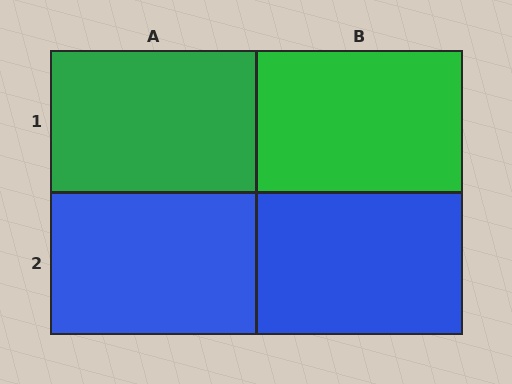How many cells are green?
2 cells are green.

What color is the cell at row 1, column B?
Green.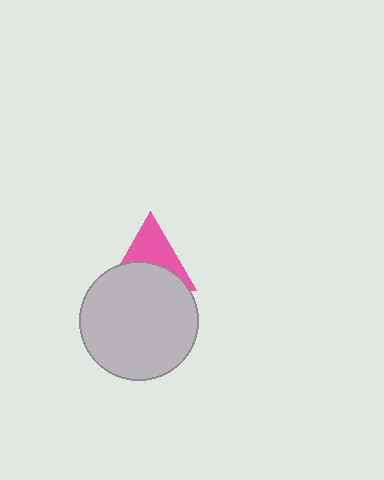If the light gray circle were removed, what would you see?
You would see the complete pink triangle.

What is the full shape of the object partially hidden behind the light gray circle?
The partially hidden object is a pink triangle.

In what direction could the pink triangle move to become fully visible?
The pink triangle could move up. That would shift it out from behind the light gray circle entirely.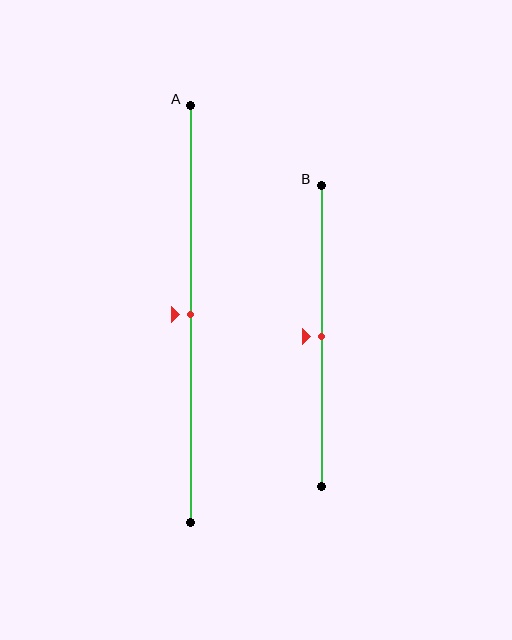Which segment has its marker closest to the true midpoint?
Segment A has its marker closest to the true midpoint.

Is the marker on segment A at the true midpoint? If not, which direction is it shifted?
Yes, the marker on segment A is at the true midpoint.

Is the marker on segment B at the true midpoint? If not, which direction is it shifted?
Yes, the marker on segment B is at the true midpoint.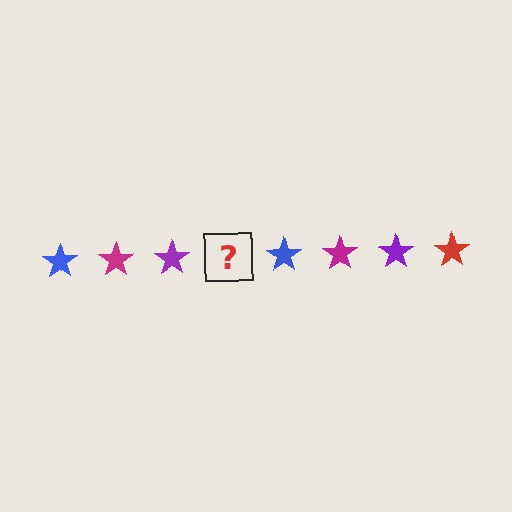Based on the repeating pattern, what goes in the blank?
The blank should be a red star.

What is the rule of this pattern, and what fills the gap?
The rule is that the pattern cycles through blue, magenta, purple, red stars. The gap should be filled with a red star.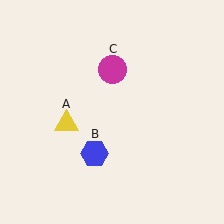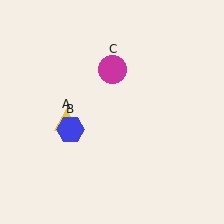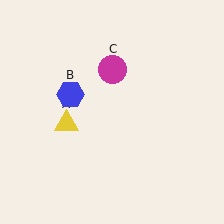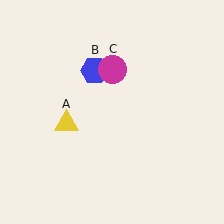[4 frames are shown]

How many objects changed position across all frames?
1 object changed position: blue hexagon (object B).